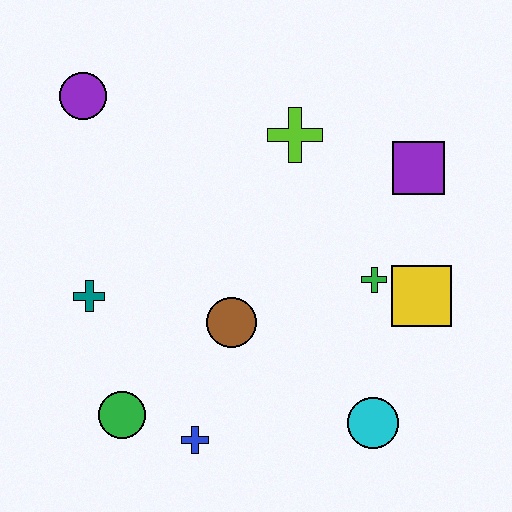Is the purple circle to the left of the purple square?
Yes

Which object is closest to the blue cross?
The green circle is closest to the blue cross.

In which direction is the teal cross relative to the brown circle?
The teal cross is to the left of the brown circle.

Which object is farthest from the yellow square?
The purple circle is farthest from the yellow square.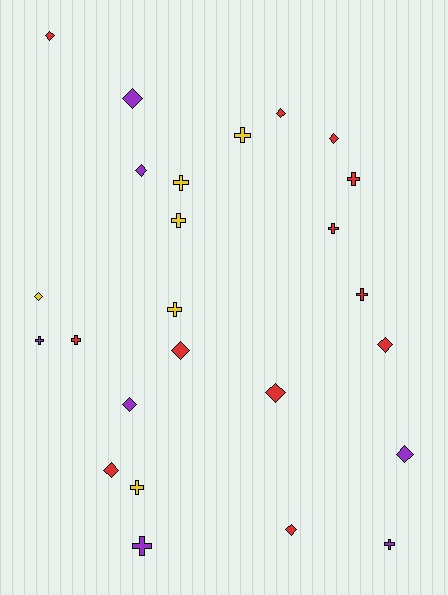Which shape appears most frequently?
Diamond, with 13 objects.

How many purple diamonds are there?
There are 4 purple diamonds.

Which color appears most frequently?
Red, with 12 objects.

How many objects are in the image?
There are 25 objects.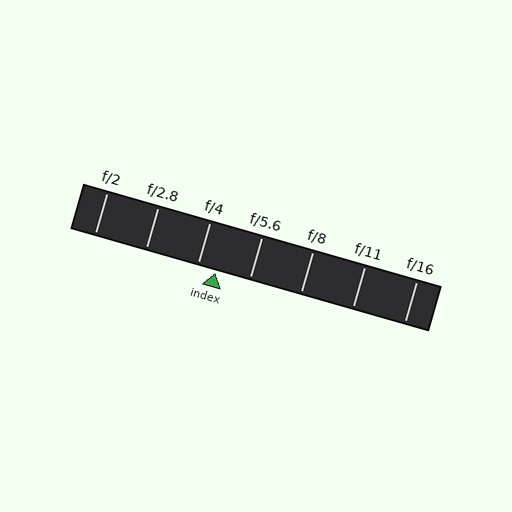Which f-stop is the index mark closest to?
The index mark is closest to f/4.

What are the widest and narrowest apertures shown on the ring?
The widest aperture shown is f/2 and the narrowest is f/16.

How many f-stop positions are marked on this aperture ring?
There are 7 f-stop positions marked.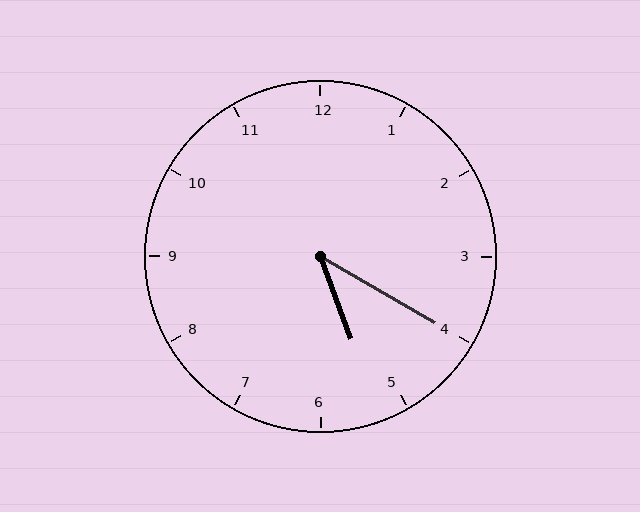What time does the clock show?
5:20.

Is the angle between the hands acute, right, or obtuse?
It is acute.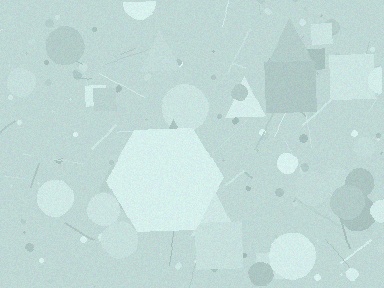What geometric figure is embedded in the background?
A hexagon is embedded in the background.